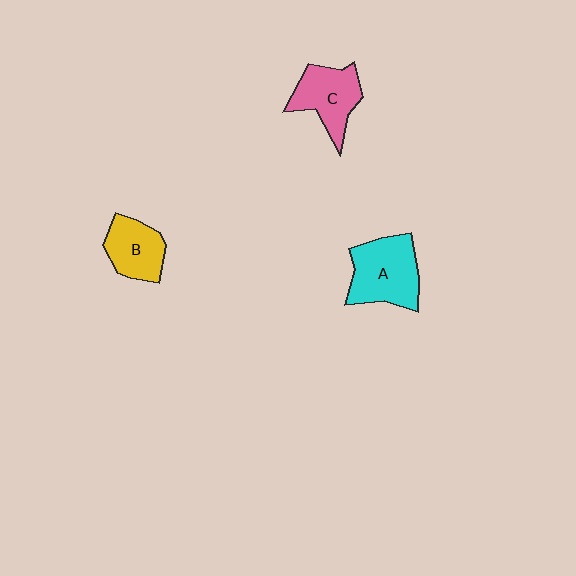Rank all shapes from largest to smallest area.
From largest to smallest: A (cyan), C (pink), B (yellow).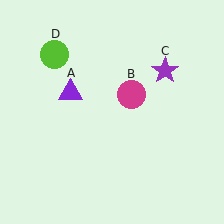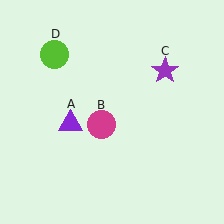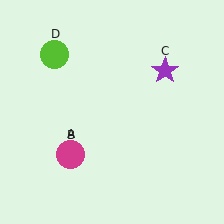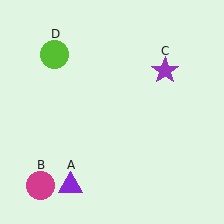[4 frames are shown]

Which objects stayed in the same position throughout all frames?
Purple star (object C) and lime circle (object D) remained stationary.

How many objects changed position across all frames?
2 objects changed position: purple triangle (object A), magenta circle (object B).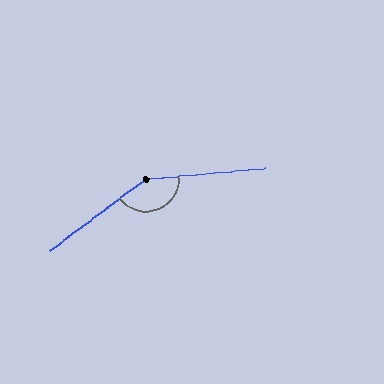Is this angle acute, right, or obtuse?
It is obtuse.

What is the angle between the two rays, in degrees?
Approximately 148 degrees.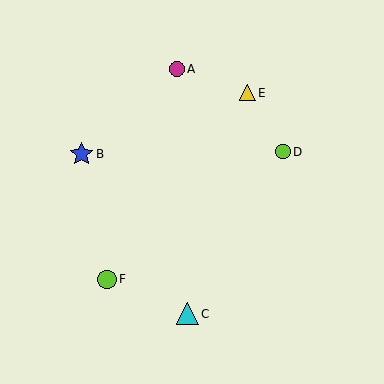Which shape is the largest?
The blue star (labeled B) is the largest.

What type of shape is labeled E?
Shape E is a yellow triangle.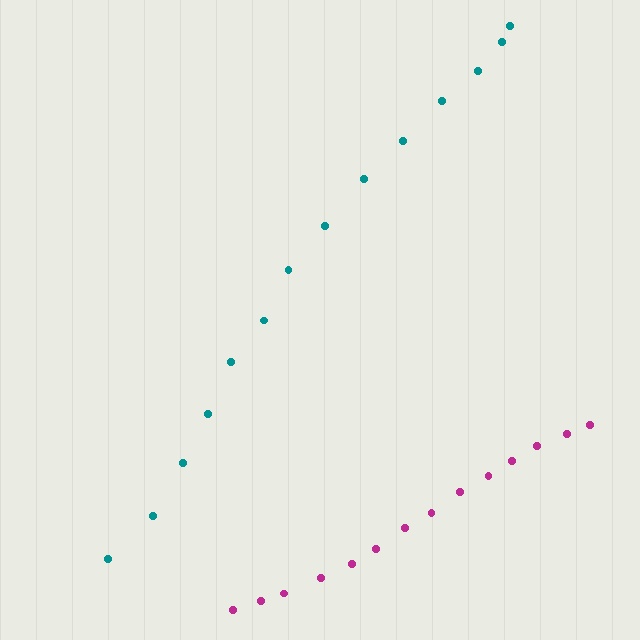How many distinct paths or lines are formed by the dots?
There are 2 distinct paths.